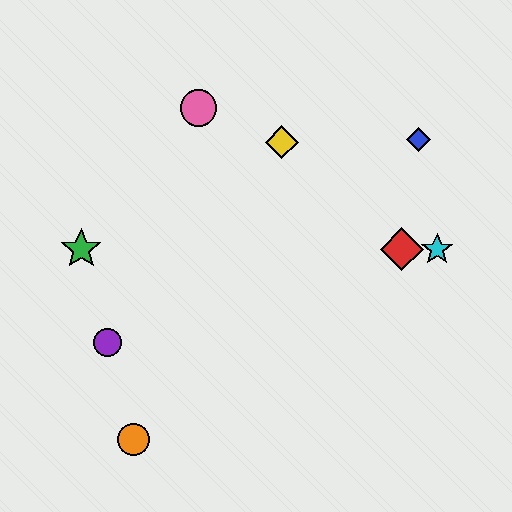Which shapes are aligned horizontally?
The red diamond, the green star, the cyan star are aligned horizontally.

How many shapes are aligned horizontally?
3 shapes (the red diamond, the green star, the cyan star) are aligned horizontally.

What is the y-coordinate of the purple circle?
The purple circle is at y≈342.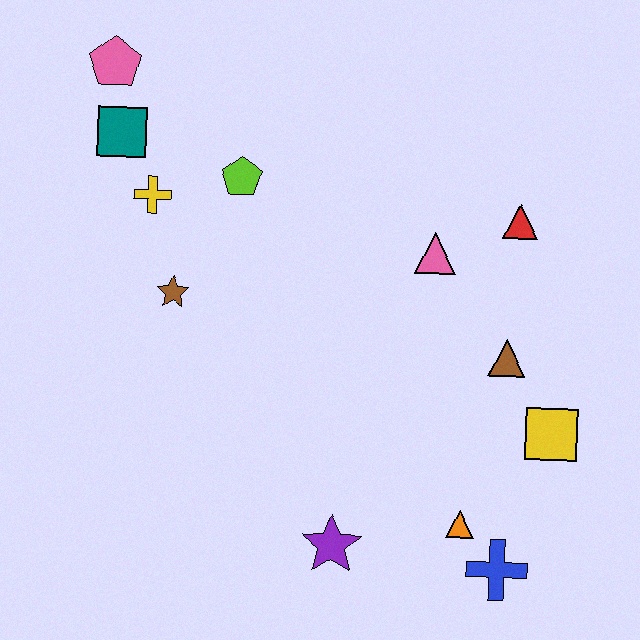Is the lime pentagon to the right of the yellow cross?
Yes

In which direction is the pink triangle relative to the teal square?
The pink triangle is to the right of the teal square.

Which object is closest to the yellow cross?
The teal square is closest to the yellow cross.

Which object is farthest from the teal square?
The blue cross is farthest from the teal square.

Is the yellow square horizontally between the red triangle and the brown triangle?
No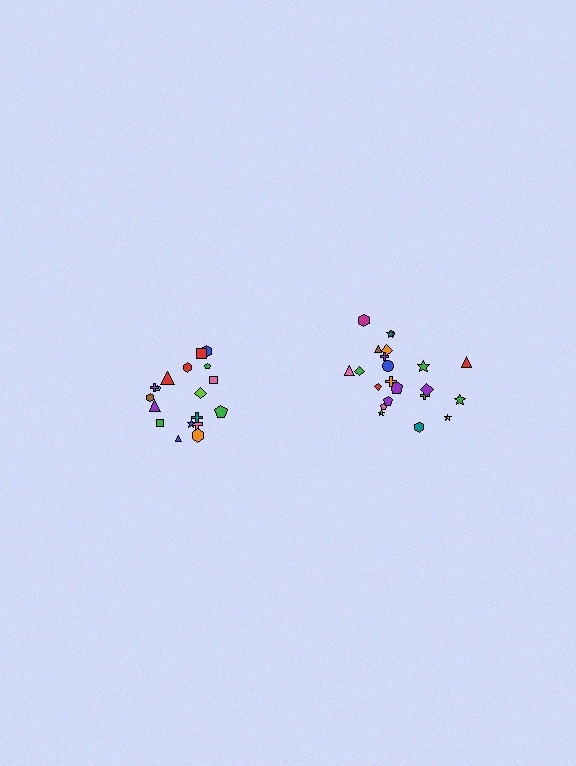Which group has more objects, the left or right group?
The right group.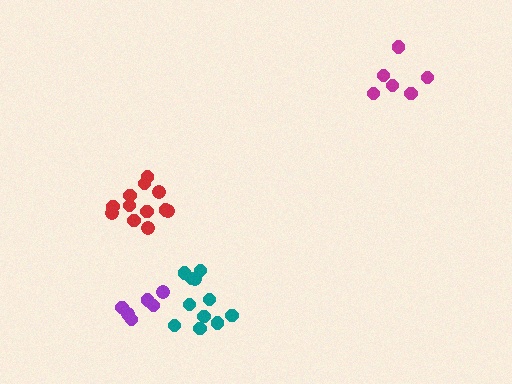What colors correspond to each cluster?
The clusters are colored: magenta, teal, red, purple.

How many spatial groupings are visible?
There are 4 spatial groupings.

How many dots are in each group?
Group 1: 6 dots, Group 2: 11 dots, Group 3: 12 dots, Group 4: 6 dots (35 total).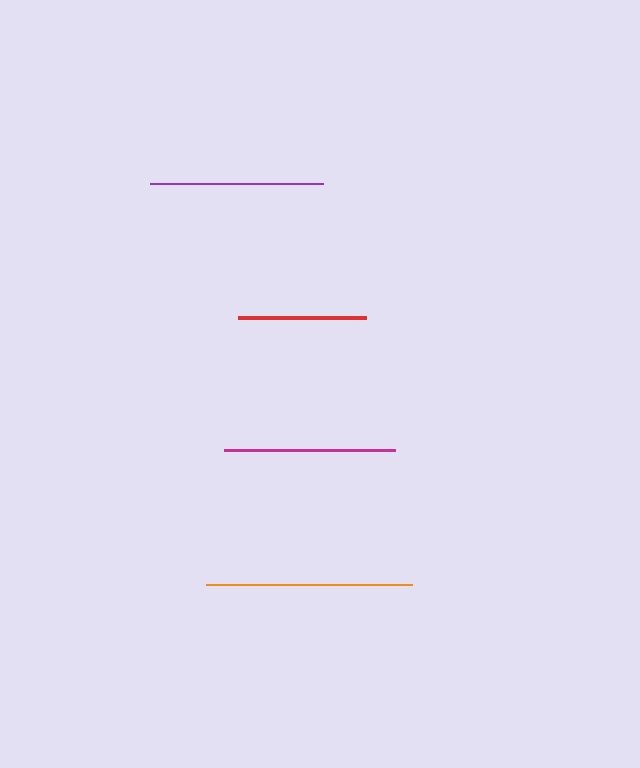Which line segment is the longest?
The orange line is the longest at approximately 207 pixels.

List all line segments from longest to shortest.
From longest to shortest: orange, purple, magenta, red.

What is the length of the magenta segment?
The magenta segment is approximately 171 pixels long.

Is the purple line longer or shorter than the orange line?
The orange line is longer than the purple line.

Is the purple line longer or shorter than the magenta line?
The purple line is longer than the magenta line.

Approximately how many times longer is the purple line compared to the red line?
The purple line is approximately 1.3 times the length of the red line.